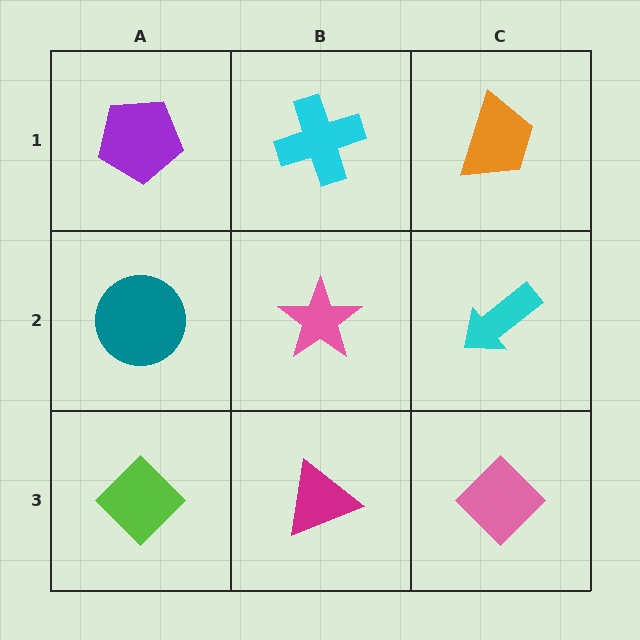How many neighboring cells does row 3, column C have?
2.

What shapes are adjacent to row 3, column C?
A cyan arrow (row 2, column C), a magenta triangle (row 3, column B).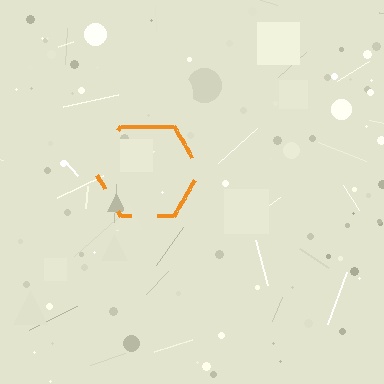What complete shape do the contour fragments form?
The contour fragments form a hexagon.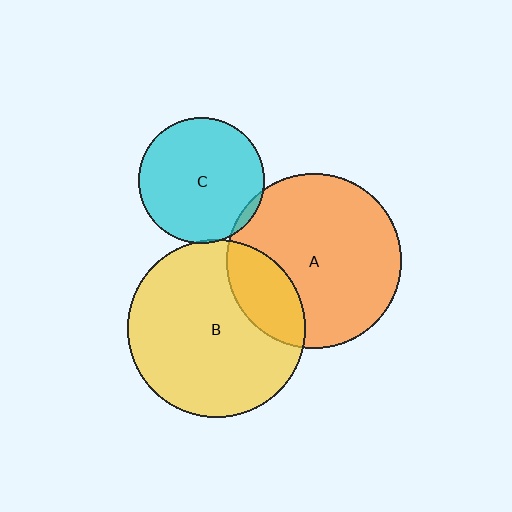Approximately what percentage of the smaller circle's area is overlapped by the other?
Approximately 20%.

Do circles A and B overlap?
Yes.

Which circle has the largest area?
Circle B (yellow).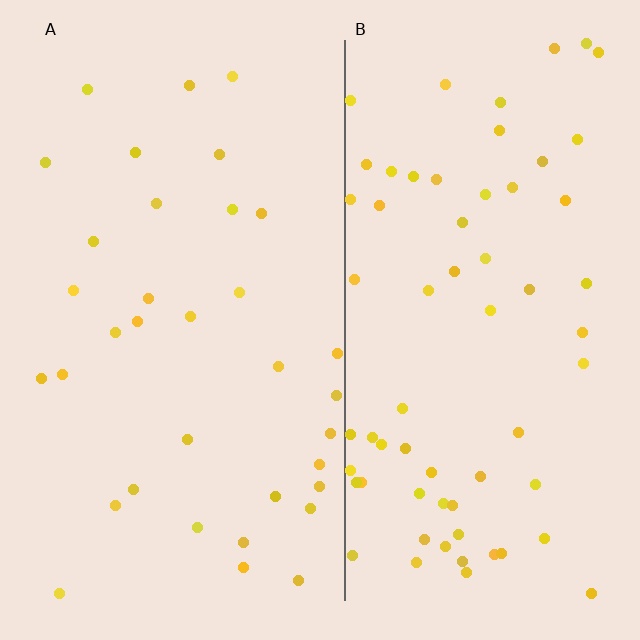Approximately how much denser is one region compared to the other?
Approximately 1.9× — region B over region A.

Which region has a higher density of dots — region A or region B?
B (the right).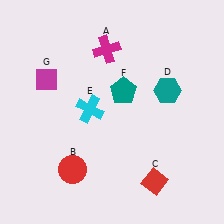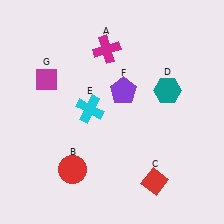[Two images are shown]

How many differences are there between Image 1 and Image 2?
There is 1 difference between the two images.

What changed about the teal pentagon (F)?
In Image 1, F is teal. In Image 2, it changed to purple.